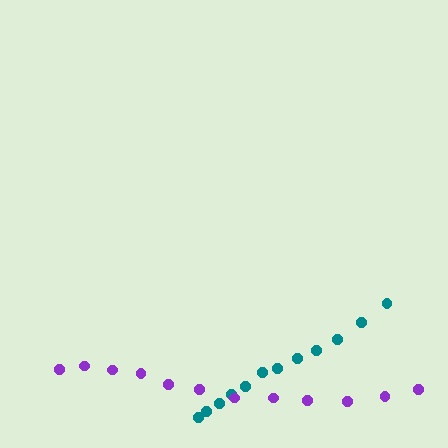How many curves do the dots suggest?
There are 2 distinct paths.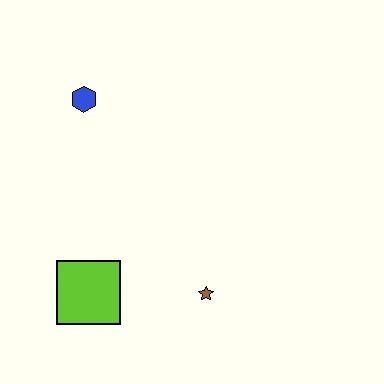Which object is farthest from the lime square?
The blue hexagon is farthest from the lime square.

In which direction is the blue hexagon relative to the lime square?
The blue hexagon is above the lime square.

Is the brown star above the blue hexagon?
No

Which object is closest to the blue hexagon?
The lime square is closest to the blue hexagon.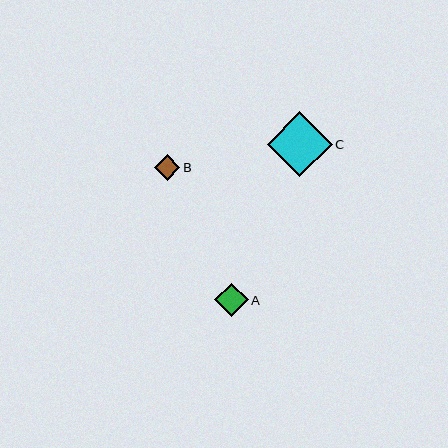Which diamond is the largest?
Diamond C is the largest with a size of approximately 65 pixels.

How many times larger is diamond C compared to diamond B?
Diamond C is approximately 2.6 times the size of diamond B.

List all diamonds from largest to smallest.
From largest to smallest: C, A, B.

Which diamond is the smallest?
Diamond B is the smallest with a size of approximately 25 pixels.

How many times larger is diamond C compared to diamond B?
Diamond C is approximately 2.6 times the size of diamond B.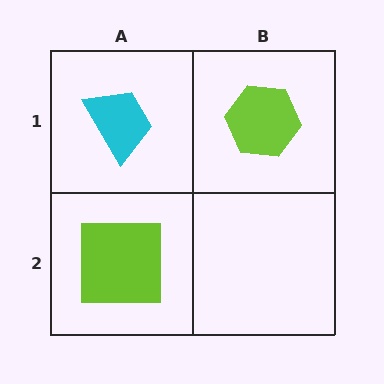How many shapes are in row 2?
1 shape.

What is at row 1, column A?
A cyan trapezoid.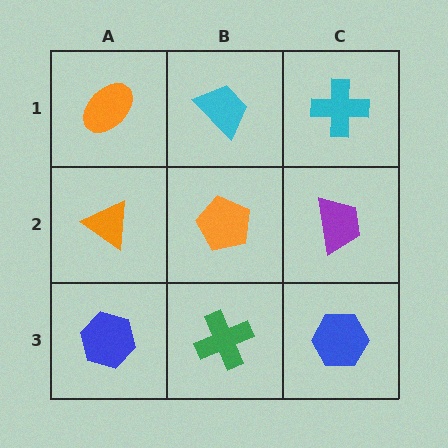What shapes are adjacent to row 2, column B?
A cyan trapezoid (row 1, column B), a green cross (row 3, column B), an orange triangle (row 2, column A), a purple trapezoid (row 2, column C).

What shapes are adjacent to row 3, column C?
A purple trapezoid (row 2, column C), a green cross (row 3, column B).